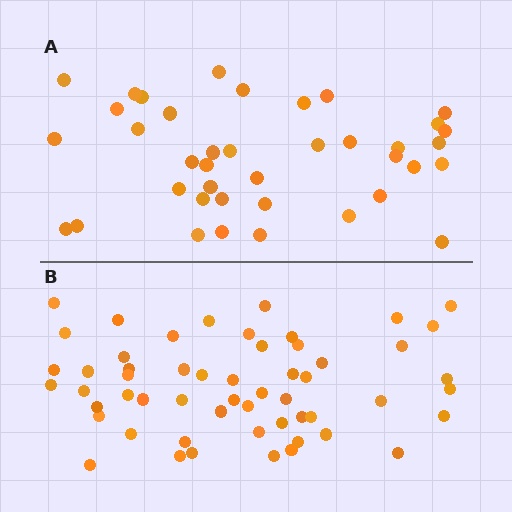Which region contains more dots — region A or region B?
Region B (the bottom region) has more dots.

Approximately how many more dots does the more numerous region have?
Region B has approximately 15 more dots than region A.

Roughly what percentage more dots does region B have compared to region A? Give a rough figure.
About 40% more.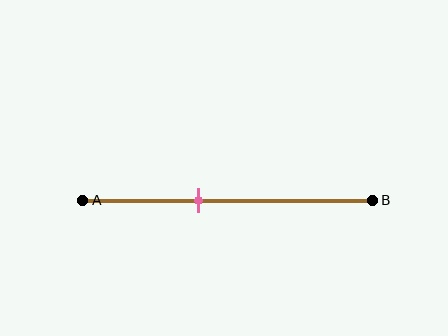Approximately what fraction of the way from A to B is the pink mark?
The pink mark is approximately 40% of the way from A to B.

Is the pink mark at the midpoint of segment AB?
No, the mark is at about 40% from A, not at the 50% midpoint.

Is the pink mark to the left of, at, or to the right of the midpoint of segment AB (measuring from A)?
The pink mark is to the left of the midpoint of segment AB.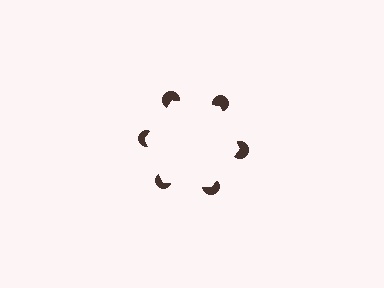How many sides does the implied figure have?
6 sides.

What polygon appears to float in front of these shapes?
An illusory hexagon — its edges are inferred from the aligned wedge cuts in the pac-man discs, not physically drawn.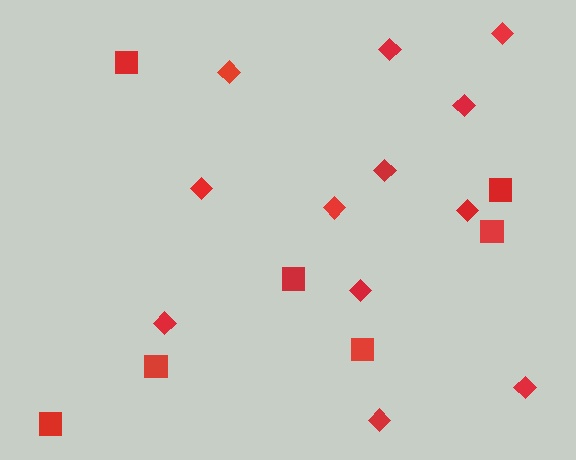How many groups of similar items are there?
There are 2 groups: one group of diamonds (12) and one group of squares (7).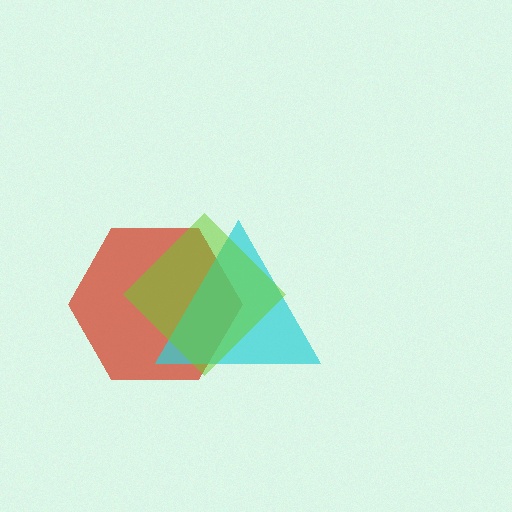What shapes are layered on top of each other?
The layered shapes are: a red hexagon, a cyan triangle, a lime diamond.